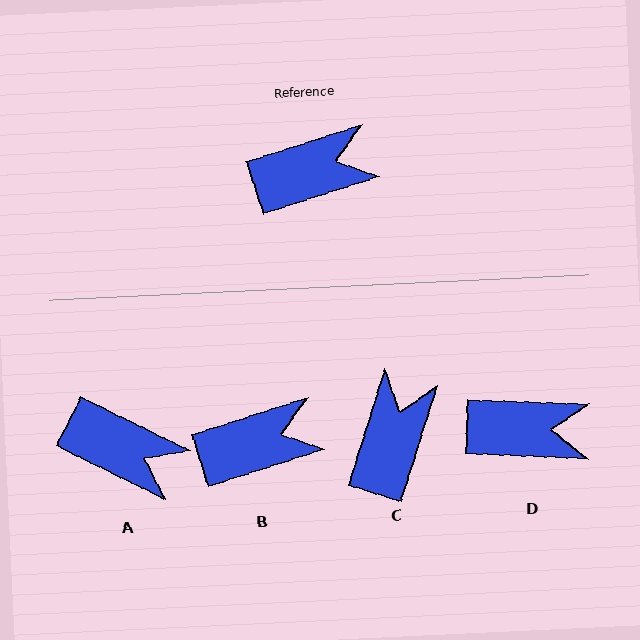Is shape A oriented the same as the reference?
No, it is off by about 44 degrees.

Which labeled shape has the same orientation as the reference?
B.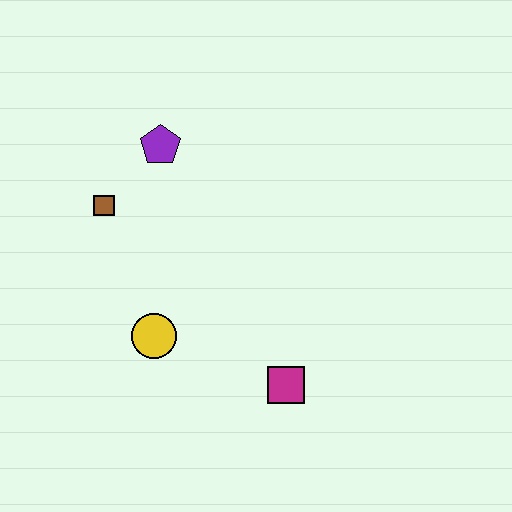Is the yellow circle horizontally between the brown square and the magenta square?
Yes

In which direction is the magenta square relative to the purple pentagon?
The magenta square is below the purple pentagon.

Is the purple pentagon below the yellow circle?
No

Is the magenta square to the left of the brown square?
No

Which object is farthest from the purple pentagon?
The magenta square is farthest from the purple pentagon.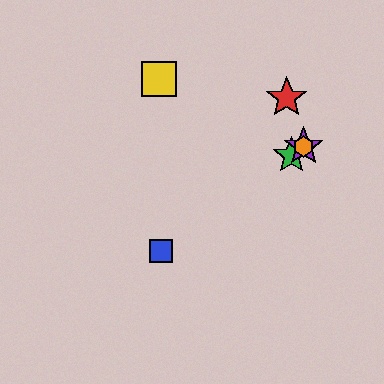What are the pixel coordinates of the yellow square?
The yellow square is at (159, 79).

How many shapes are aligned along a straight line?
4 shapes (the blue square, the green star, the purple star, the orange hexagon) are aligned along a straight line.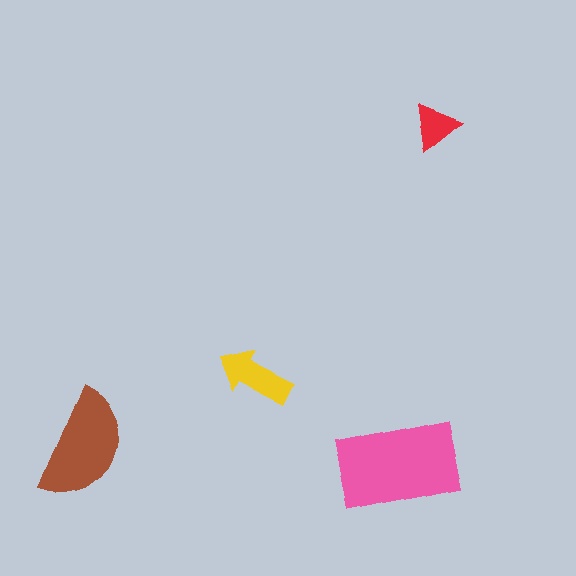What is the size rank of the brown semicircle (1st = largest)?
2nd.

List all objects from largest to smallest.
The pink rectangle, the brown semicircle, the yellow arrow, the red triangle.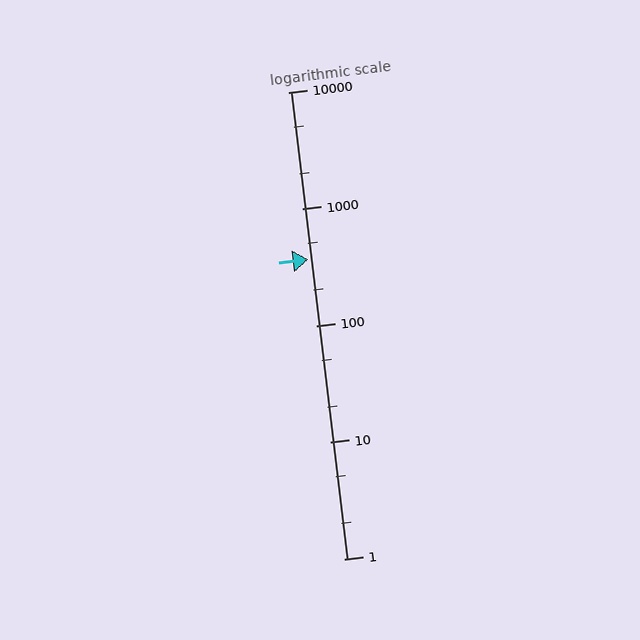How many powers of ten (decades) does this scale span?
The scale spans 4 decades, from 1 to 10000.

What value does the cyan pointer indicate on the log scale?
The pointer indicates approximately 370.